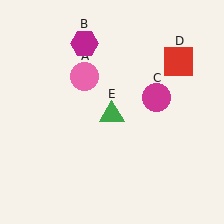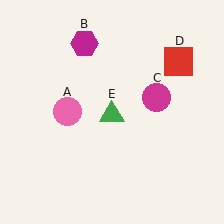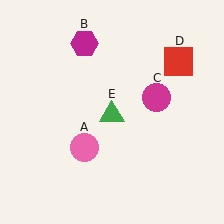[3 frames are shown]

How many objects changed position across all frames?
1 object changed position: pink circle (object A).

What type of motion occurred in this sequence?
The pink circle (object A) rotated counterclockwise around the center of the scene.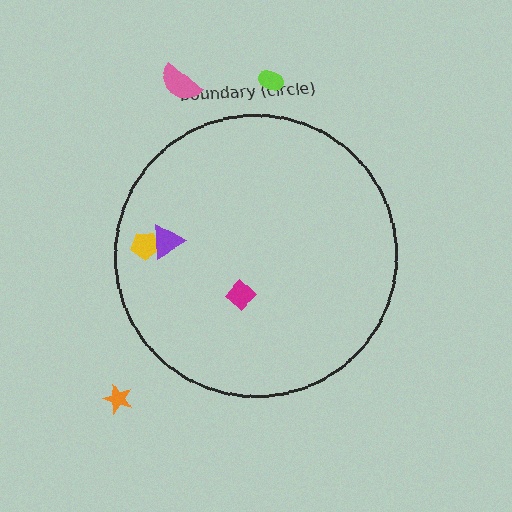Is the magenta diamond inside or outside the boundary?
Inside.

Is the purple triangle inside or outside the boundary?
Inside.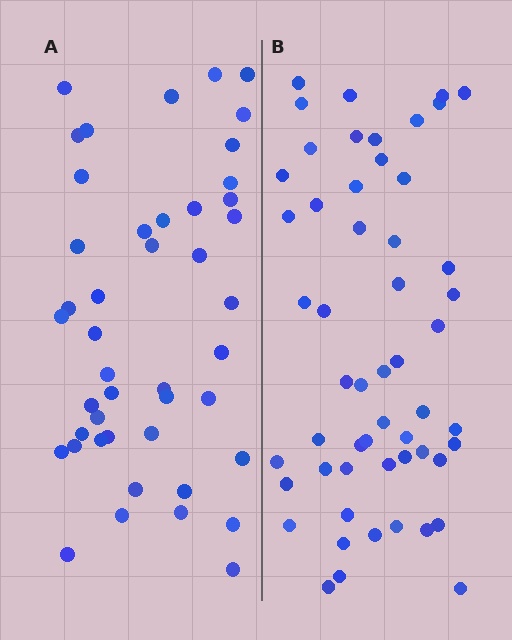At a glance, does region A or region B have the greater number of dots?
Region B (the right region) has more dots.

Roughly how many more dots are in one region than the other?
Region B has roughly 8 or so more dots than region A.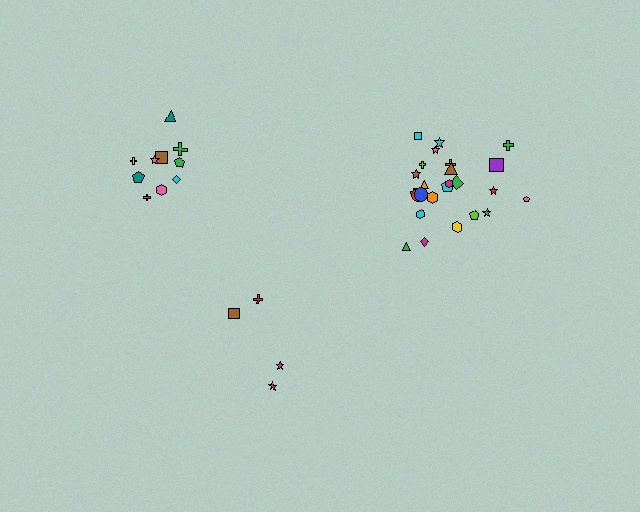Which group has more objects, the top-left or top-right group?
The top-right group.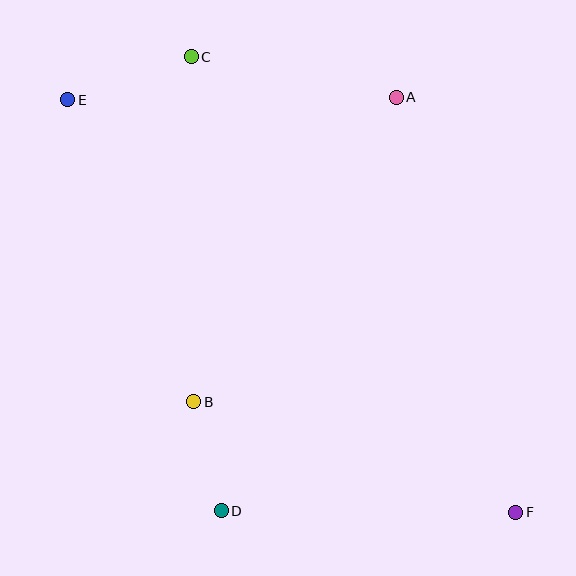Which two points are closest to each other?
Points B and D are closest to each other.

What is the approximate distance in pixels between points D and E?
The distance between D and E is approximately 439 pixels.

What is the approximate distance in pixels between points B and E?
The distance between B and E is approximately 327 pixels.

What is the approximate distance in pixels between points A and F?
The distance between A and F is approximately 432 pixels.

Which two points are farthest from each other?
Points E and F are farthest from each other.